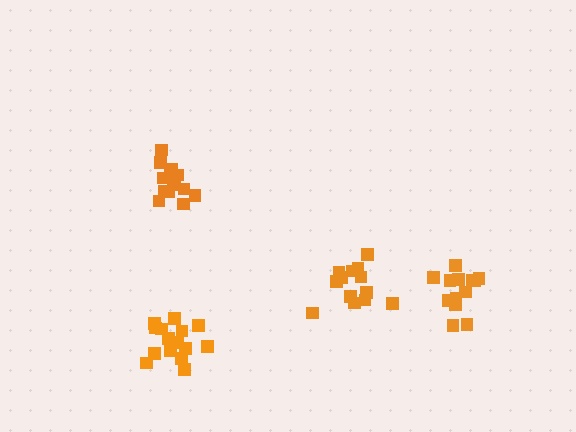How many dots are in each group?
Group 1: 13 dots, Group 2: 14 dots, Group 3: 16 dots, Group 4: 14 dots (57 total).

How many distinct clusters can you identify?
There are 4 distinct clusters.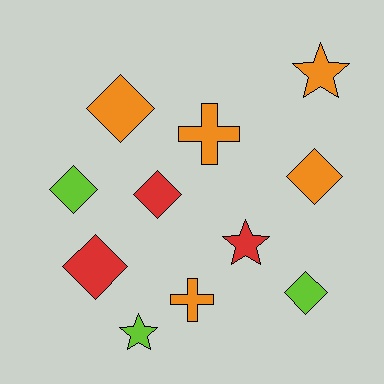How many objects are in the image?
There are 11 objects.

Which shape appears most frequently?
Diamond, with 6 objects.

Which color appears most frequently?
Orange, with 5 objects.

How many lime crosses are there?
There are no lime crosses.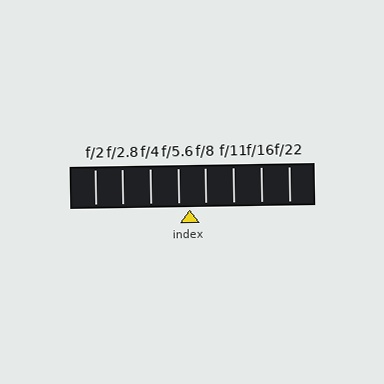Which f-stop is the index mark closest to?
The index mark is closest to f/5.6.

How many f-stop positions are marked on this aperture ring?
There are 8 f-stop positions marked.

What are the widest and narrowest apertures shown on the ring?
The widest aperture shown is f/2 and the narrowest is f/22.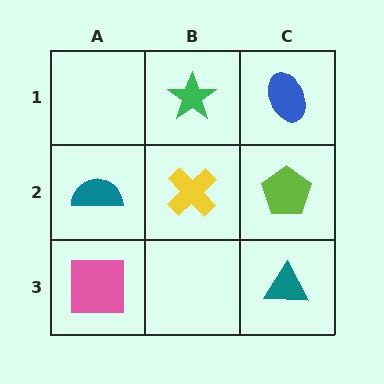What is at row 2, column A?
A teal semicircle.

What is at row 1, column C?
A blue ellipse.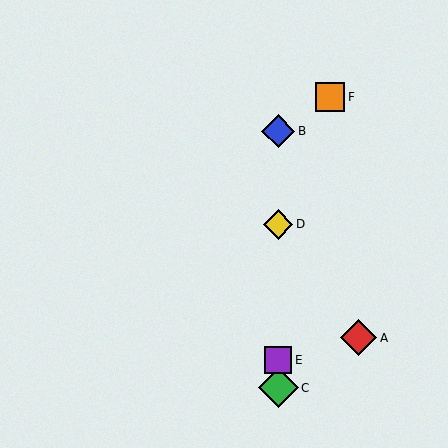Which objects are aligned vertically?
Objects B, C, D, E are aligned vertically.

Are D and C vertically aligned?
Yes, both are at x≈278.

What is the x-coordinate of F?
Object F is at x≈330.